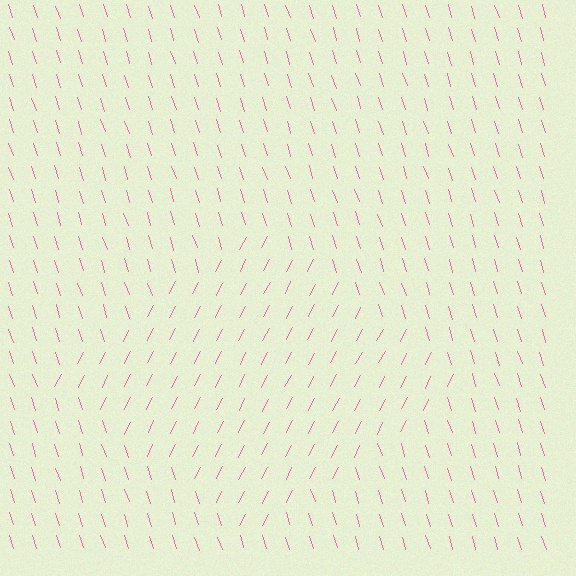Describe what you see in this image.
The image is filled with small pink line segments. A diamond region in the image has lines oriented differently from the surrounding lines, creating a visible texture boundary.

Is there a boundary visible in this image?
Yes, there is a texture boundary formed by a change in line orientation.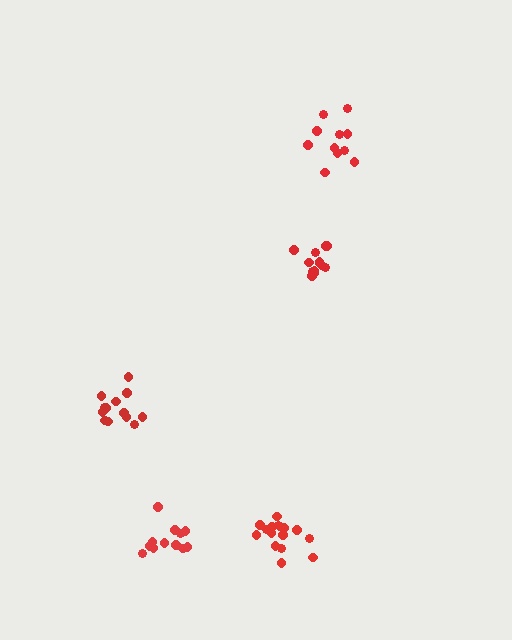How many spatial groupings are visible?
There are 5 spatial groupings.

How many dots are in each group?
Group 1: 11 dots, Group 2: 13 dots, Group 3: 13 dots, Group 4: 12 dots, Group 5: 16 dots (65 total).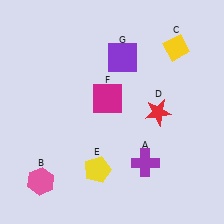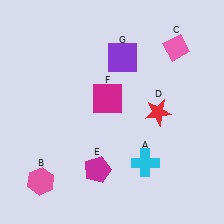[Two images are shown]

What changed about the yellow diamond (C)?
In Image 1, C is yellow. In Image 2, it changed to pink.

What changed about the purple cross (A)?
In Image 1, A is purple. In Image 2, it changed to cyan.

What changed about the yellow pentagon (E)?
In Image 1, E is yellow. In Image 2, it changed to magenta.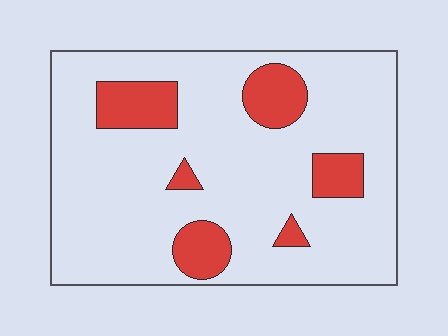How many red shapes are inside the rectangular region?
6.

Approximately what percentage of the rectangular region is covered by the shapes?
Approximately 15%.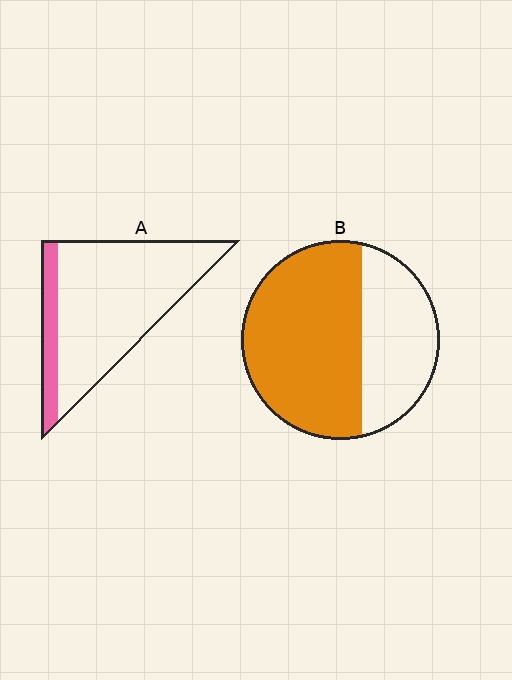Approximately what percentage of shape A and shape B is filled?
A is approximately 15% and B is approximately 65%.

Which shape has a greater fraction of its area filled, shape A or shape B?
Shape B.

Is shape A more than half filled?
No.